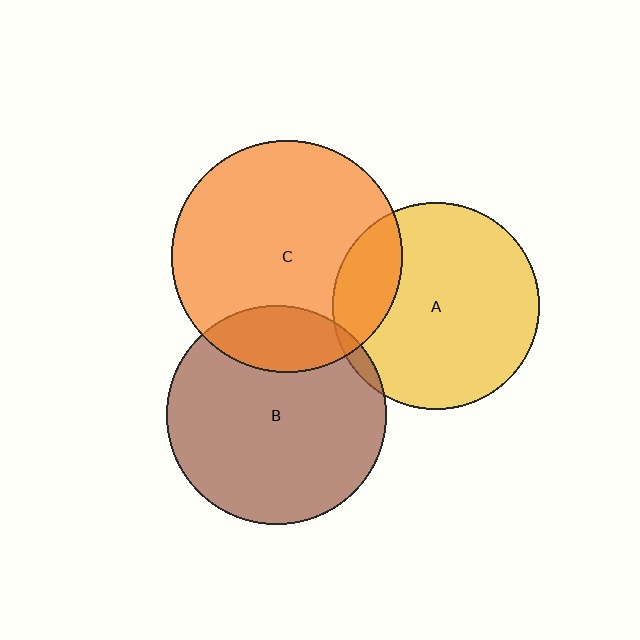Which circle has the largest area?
Circle C (orange).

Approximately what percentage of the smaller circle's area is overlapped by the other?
Approximately 5%.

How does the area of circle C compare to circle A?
Approximately 1.3 times.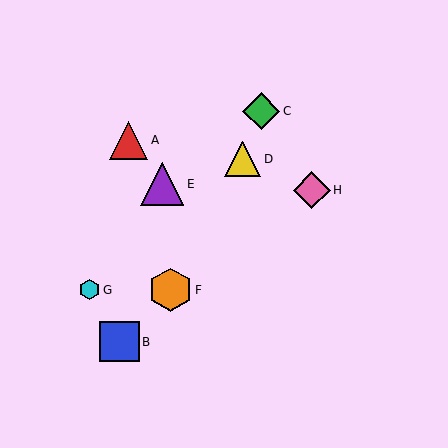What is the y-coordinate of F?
Object F is at y≈290.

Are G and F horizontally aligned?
Yes, both are at y≈290.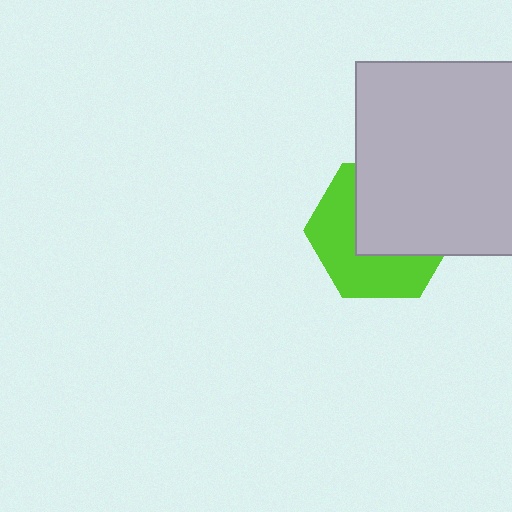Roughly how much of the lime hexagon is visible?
About half of it is visible (roughly 49%).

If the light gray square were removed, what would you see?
You would see the complete lime hexagon.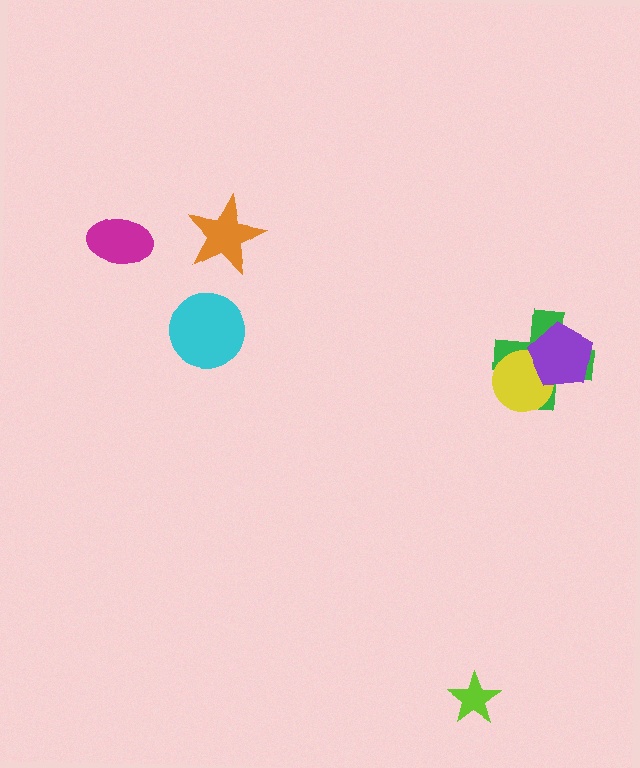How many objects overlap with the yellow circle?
2 objects overlap with the yellow circle.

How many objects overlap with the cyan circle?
0 objects overlap with the cyan circle.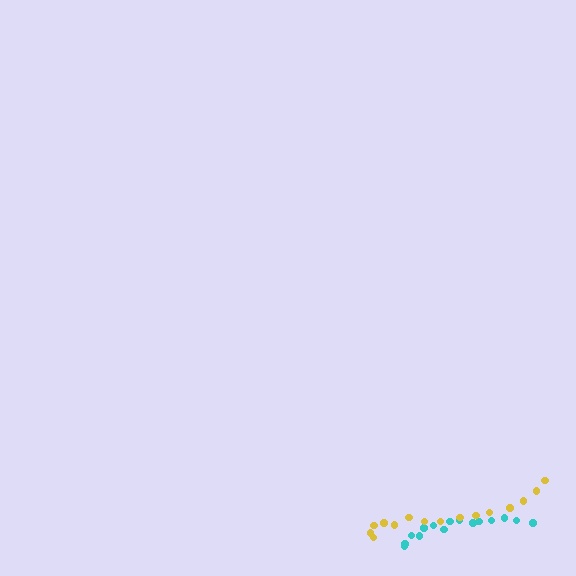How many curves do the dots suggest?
There are 2 distinct paths.